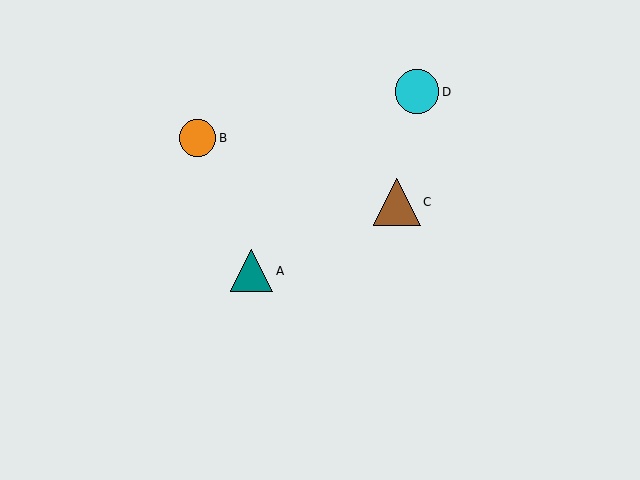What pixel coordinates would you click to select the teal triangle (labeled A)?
Click at (252, 271) to select the teal triangle A.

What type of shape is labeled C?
Shape C is a brown triangle.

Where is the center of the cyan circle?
The center of the cyan circle is at (417, 92).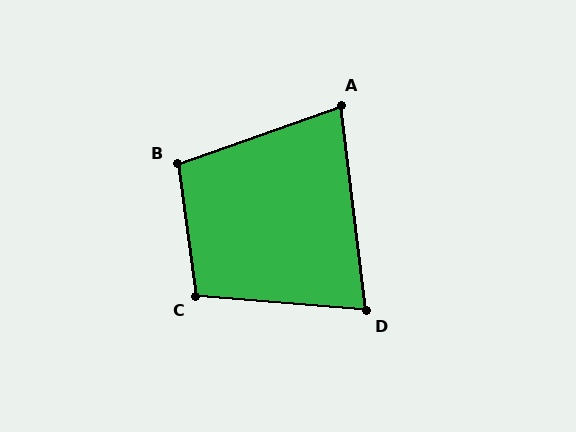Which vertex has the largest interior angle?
C, at approximately 102 degrees.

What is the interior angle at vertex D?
Approximately 78 degrees (acute).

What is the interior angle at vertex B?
Approximately 102 degrees (obtuse).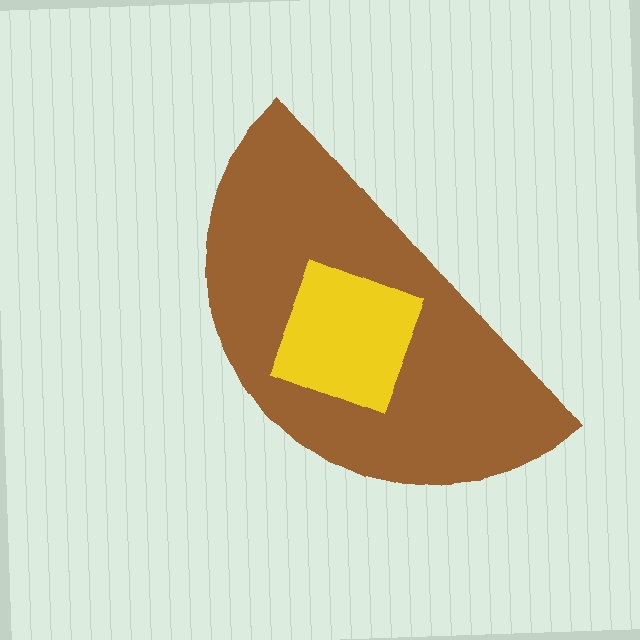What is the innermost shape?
The yellow square.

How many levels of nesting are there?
2.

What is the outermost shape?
The brown semicircle.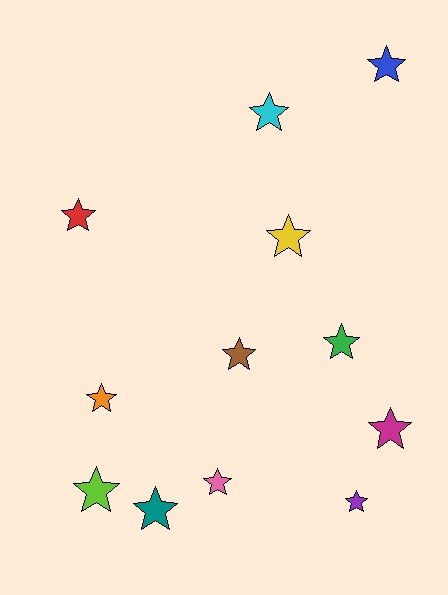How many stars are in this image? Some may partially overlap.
There are 12 stars.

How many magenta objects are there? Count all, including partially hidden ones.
There is 1 magenta object.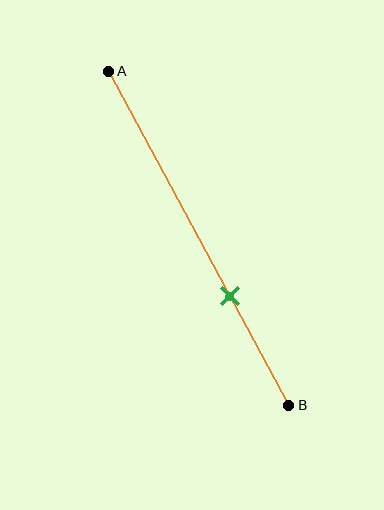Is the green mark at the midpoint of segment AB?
No, the mark is at about 65% from A, not at the 50% midpoint.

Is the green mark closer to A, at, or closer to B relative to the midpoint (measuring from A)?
The green mark is closer to point B than the midpoint of segment AB.